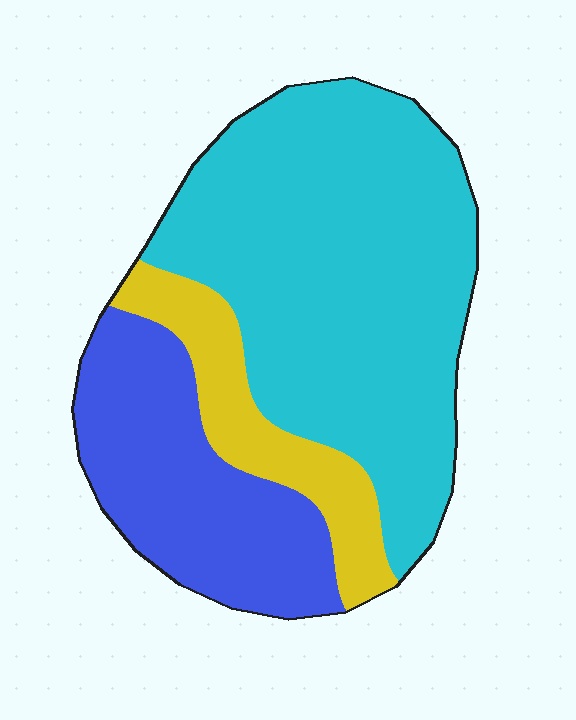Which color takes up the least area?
Yellow, at roughly 15%.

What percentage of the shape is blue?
Blue takes up about one quarter (1/4) of the shape.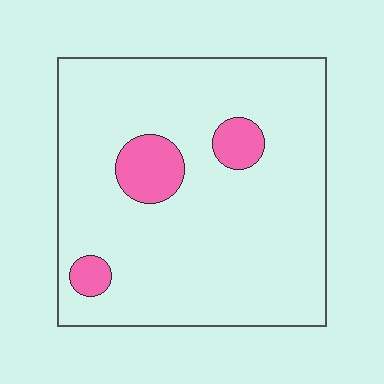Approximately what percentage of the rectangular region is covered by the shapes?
Approximately 10%.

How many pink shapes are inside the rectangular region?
3.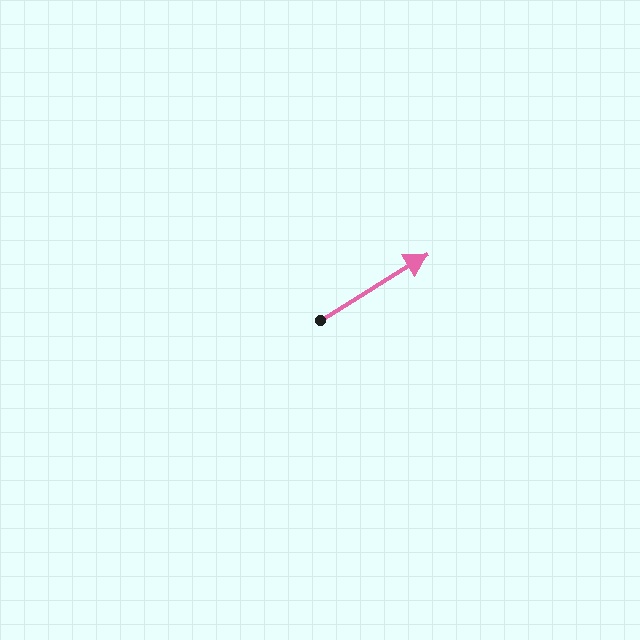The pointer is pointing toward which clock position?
Roughly 2 o'clock.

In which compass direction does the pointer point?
Northeast.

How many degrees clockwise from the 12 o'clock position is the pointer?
Approximately 58 degrees.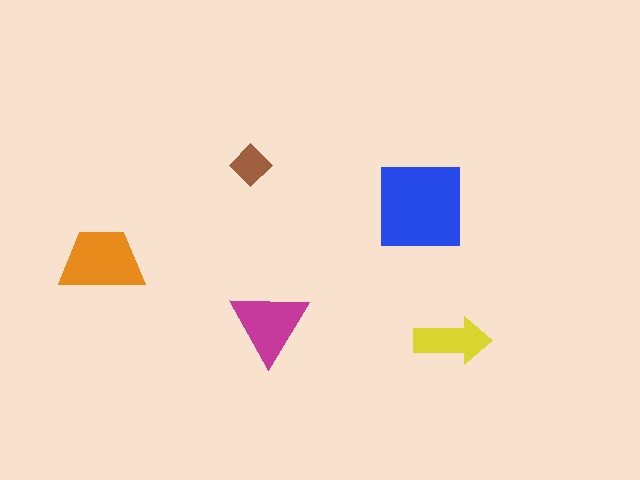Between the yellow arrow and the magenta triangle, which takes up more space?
The magenta triangle.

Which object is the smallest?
The brown diamond.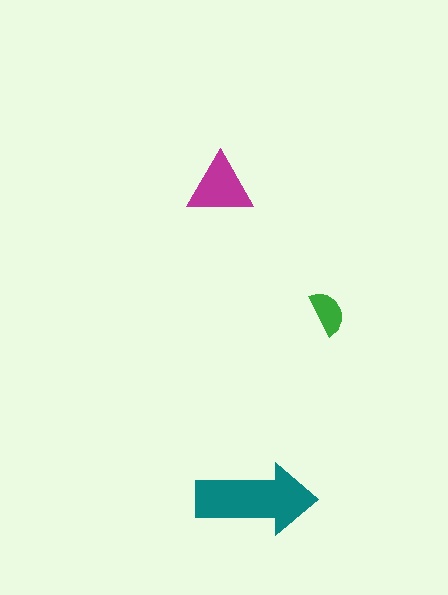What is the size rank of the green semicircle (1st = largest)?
3rd.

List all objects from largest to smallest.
The teal arrow, the magenta triangle, the green semicircle.